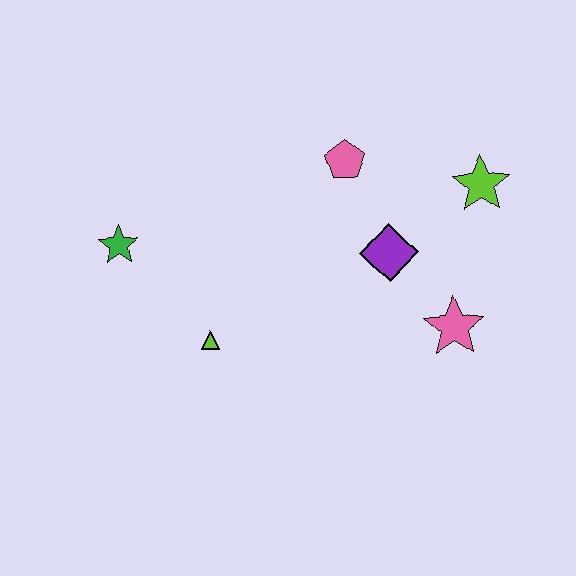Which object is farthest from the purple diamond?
The green star is farthest from the purple diamond.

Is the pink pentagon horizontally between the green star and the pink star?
Yes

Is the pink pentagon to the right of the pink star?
No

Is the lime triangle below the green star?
Yes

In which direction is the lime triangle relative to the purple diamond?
The lime triangle is to the left of the purple diamond.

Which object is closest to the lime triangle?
The green star is closest to the lime triangle.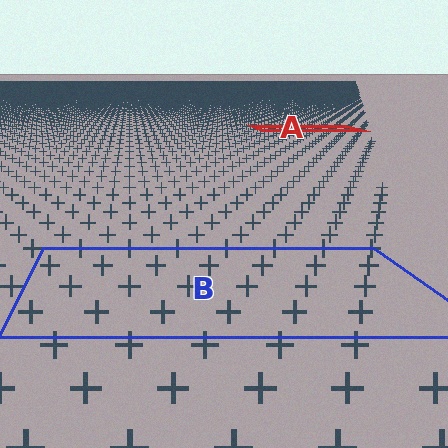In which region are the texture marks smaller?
The texture marks are smaller in region A, because it is farther away.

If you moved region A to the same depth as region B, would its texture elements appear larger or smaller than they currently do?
They would appear larger. At a closer depth, the same texture elements are projected at a bigger on-screen size.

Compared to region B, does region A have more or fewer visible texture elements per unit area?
Region A has more texture elements per unit area — they are packed more densely because it is farther away.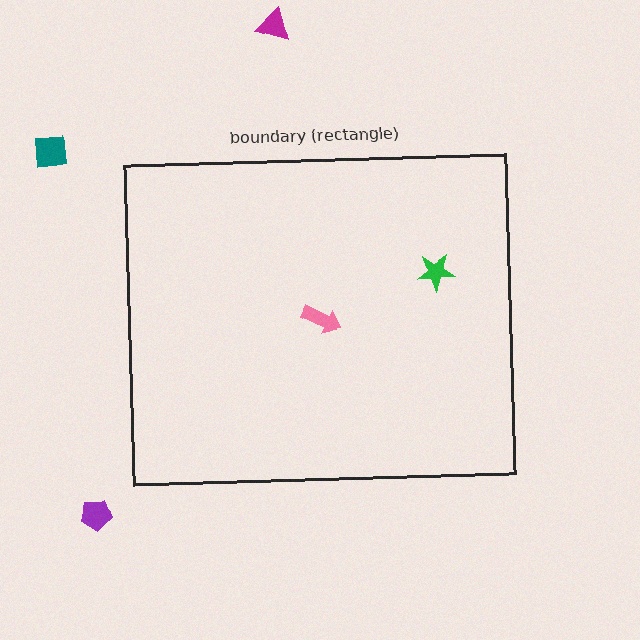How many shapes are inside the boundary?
2 inside, 3 outside.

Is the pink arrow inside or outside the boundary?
Inside.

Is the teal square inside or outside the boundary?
Outside.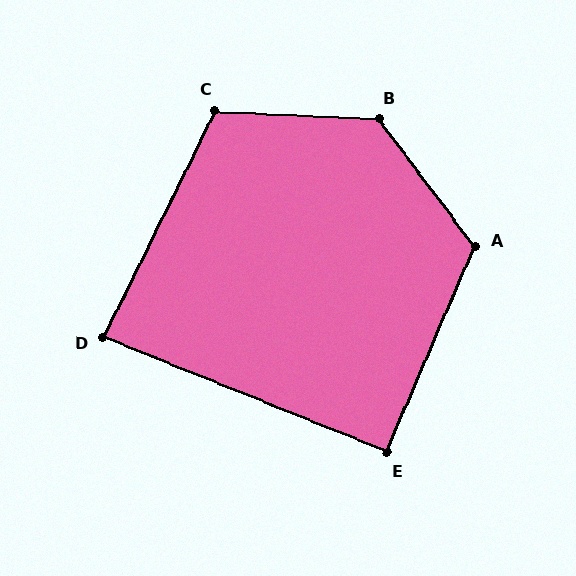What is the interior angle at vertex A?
Approximately 120 degrees (obtuse).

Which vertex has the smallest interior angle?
D, at approximately 86 degrees.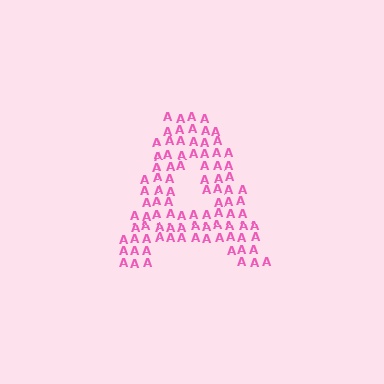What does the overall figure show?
The overall figure shows the letter A.